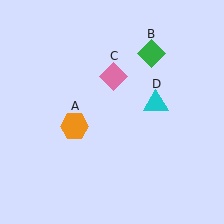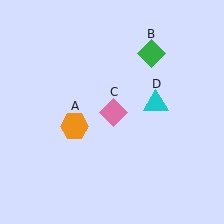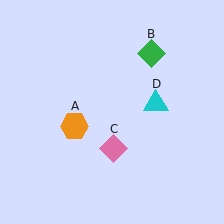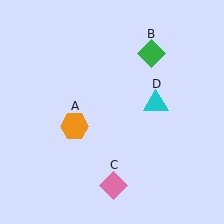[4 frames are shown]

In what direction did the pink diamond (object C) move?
The pink diamond (object C) moved down.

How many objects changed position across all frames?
1 object changed position: pink diamond (object C).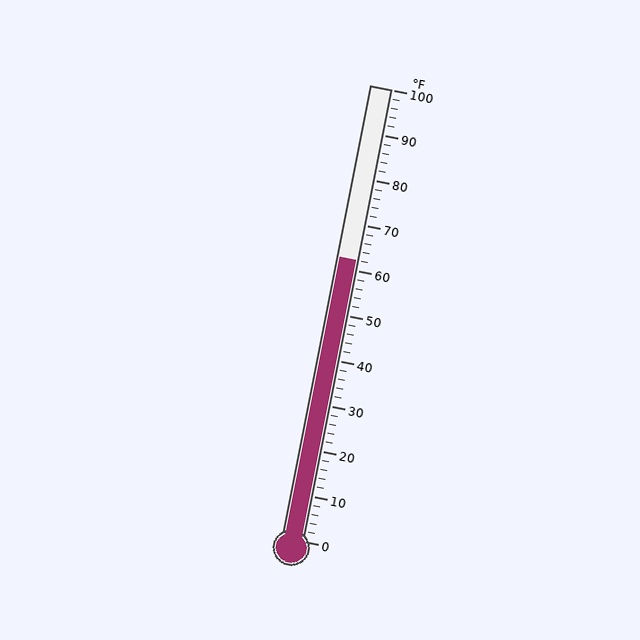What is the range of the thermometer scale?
The thermometer scale ranges from 0°F to 100°F.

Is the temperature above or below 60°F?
The temperature is above 60°F.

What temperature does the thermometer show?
The thermometer shows approximately 62°F.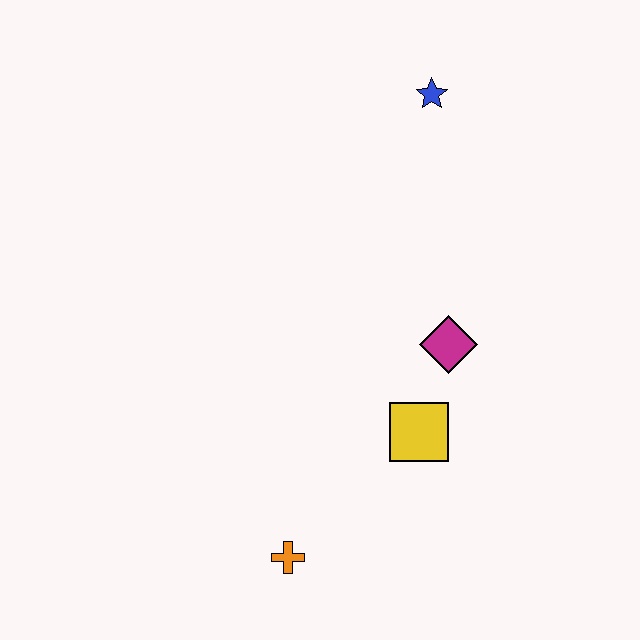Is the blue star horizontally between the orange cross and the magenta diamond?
Yes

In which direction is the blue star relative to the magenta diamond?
The blue star is above the magenta diamond.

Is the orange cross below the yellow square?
Yes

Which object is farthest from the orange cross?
The blue star is farthest from the orange cross.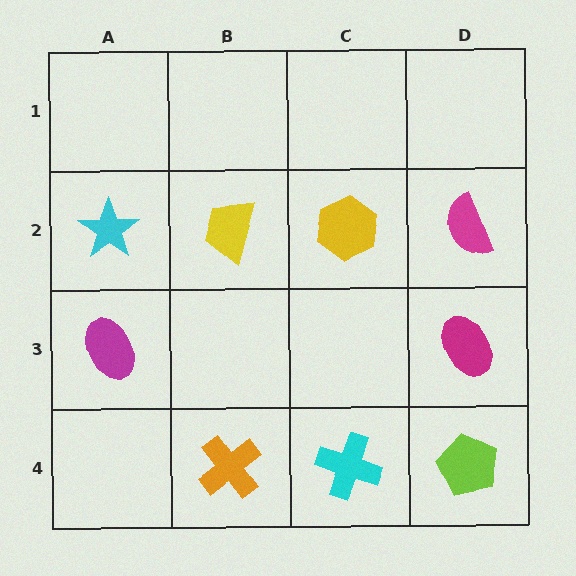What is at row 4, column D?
A lime pentagon.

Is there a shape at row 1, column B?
No, that cell is empty.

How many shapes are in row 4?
3 shapes.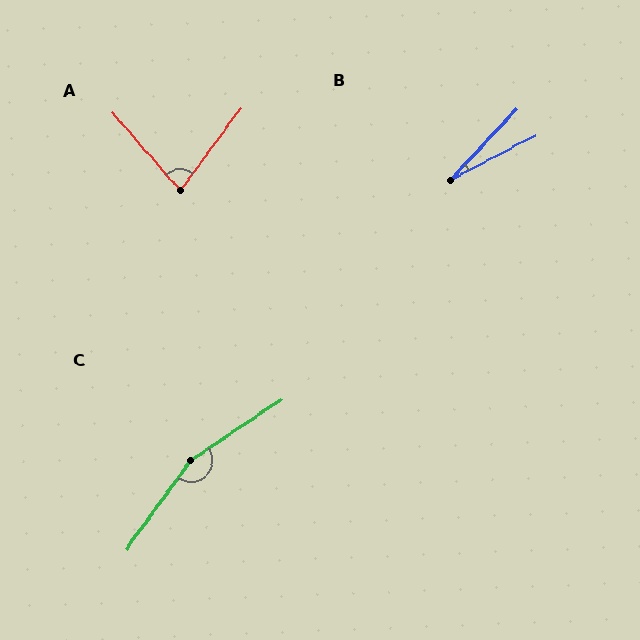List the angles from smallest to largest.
B (19°), A (77°), C (160°).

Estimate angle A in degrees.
Approximately 77 degrees.